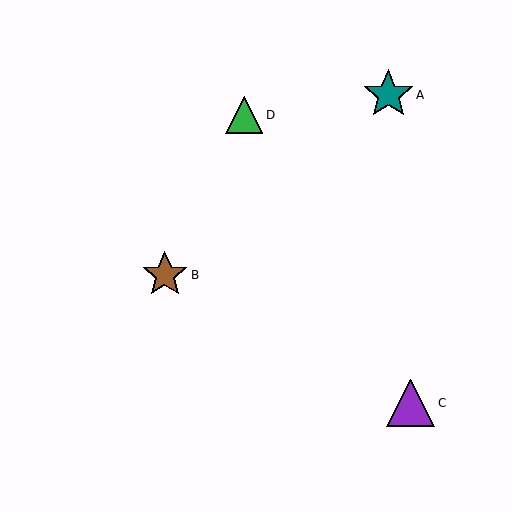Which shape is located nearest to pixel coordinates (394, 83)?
The teal star (labeled A) at (388, 95) is nearest to that location.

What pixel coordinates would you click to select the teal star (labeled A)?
Click at (388, 95) to select the teal star A.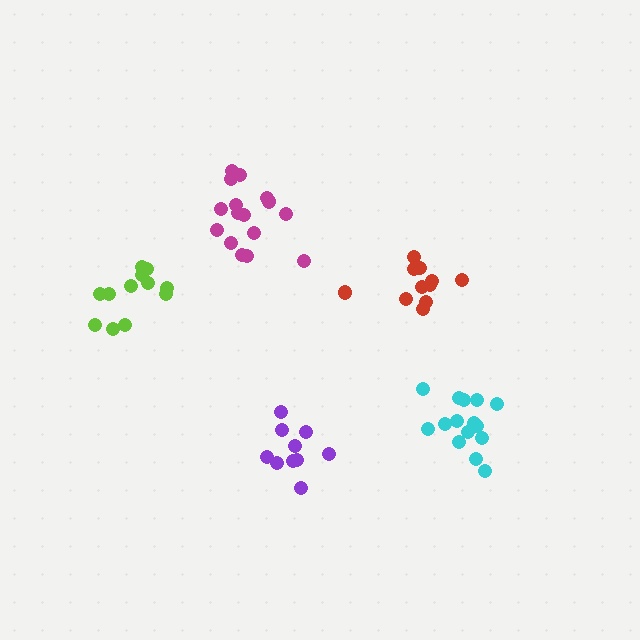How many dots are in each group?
Group 1: 11 dots, Group 2: 10 dots, Group 3: 12 dots, Group 4: 16 dots, Group 5: 15 dots (64 total).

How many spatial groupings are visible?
There are 5 spatial groupings.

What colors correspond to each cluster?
The clusters are colored: red, purple, lime, magenta, cyan.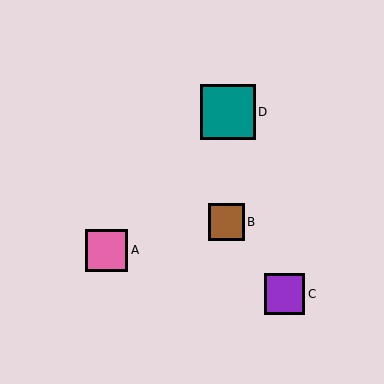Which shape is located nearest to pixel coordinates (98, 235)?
The pink square (labeled A) at (107, 250) is nearest to that location.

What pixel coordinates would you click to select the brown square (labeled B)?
Click at (226, 222) to select the brown square B.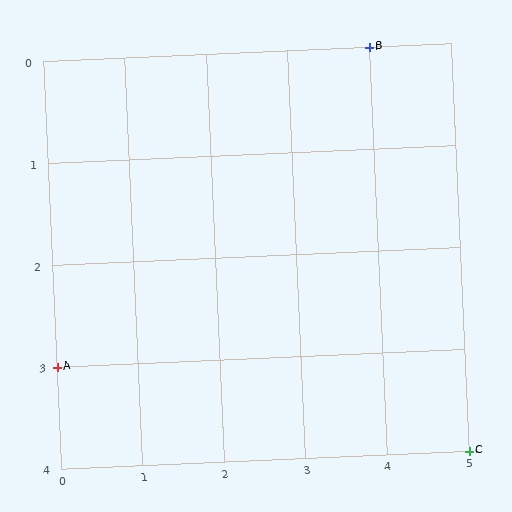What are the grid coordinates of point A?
Point A is at grid coordinates (0, 3).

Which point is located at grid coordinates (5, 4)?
Point C is at (5, 4).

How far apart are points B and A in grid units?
Points B and A are 4 columns and 3 rows apart (about 5.0 grid units diagonally).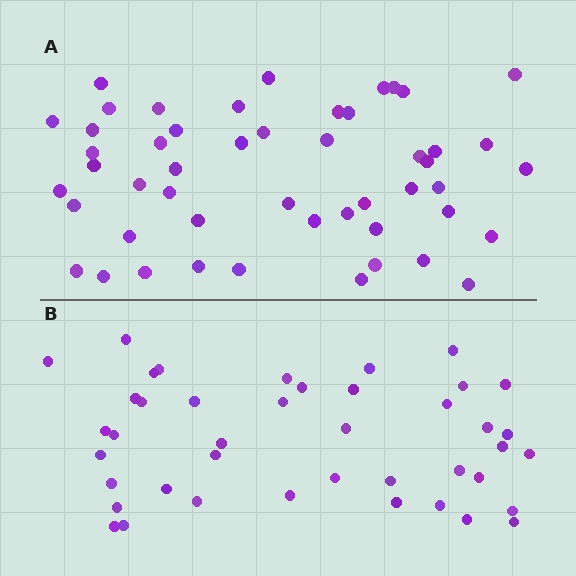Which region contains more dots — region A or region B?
Region A (the top region) has more dots.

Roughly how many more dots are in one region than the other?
Region A has roughly 8 or so more dots than region B.